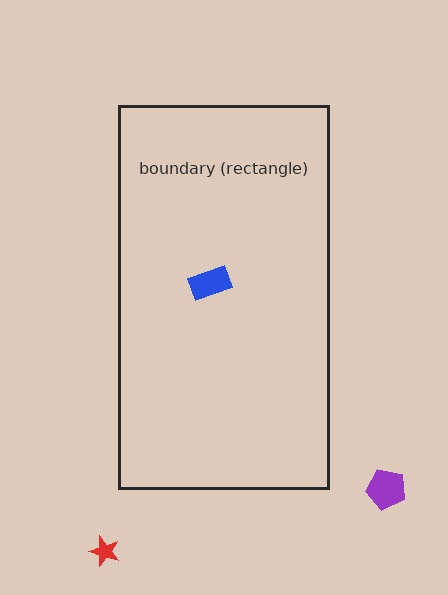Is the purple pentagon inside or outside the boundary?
Outside.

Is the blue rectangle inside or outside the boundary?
Inside.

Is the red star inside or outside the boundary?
Outside.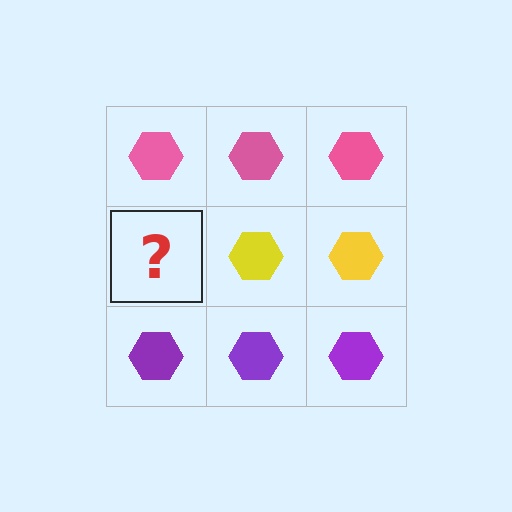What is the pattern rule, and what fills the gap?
The rule is that each row has a consistent color. The gap should be filled with a yellow hexagon.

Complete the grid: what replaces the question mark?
The question mark should be replaced with a yellow hexagon.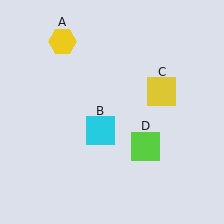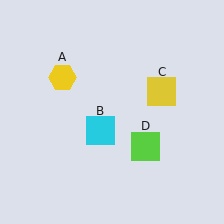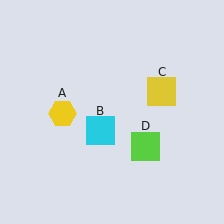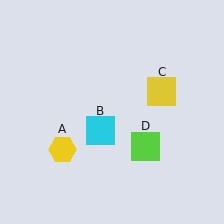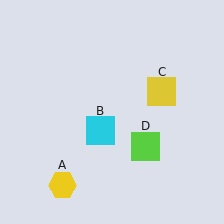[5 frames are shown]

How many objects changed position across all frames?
1 object changed position: yellow hexagon (object A).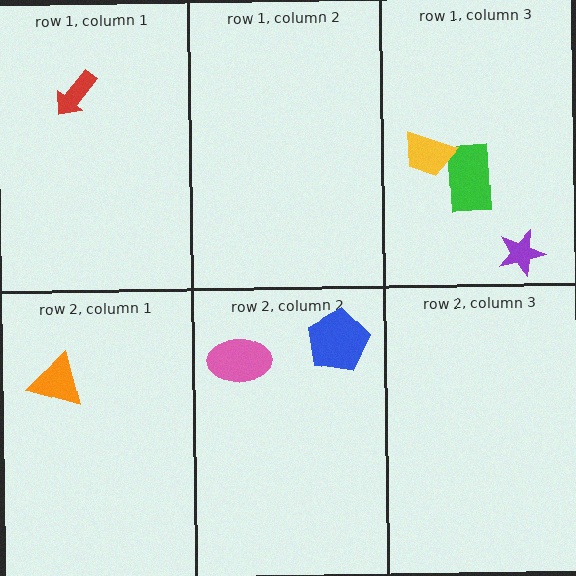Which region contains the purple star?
The row 1, column 3 region.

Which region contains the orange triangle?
The row 2, column 1 region.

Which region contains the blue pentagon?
The row 2, column 2 region.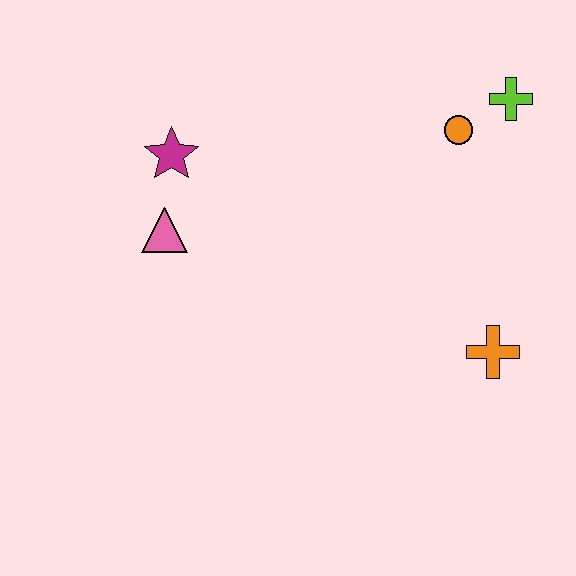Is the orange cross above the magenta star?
No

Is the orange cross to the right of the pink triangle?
Yes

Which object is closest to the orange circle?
The lime cross is closest to the orange circle.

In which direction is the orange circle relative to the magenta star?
The orange circle is to the right of the magenta star.